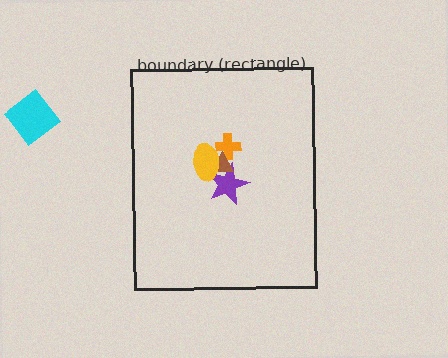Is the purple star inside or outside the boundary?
Inside.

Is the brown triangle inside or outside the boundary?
Inside.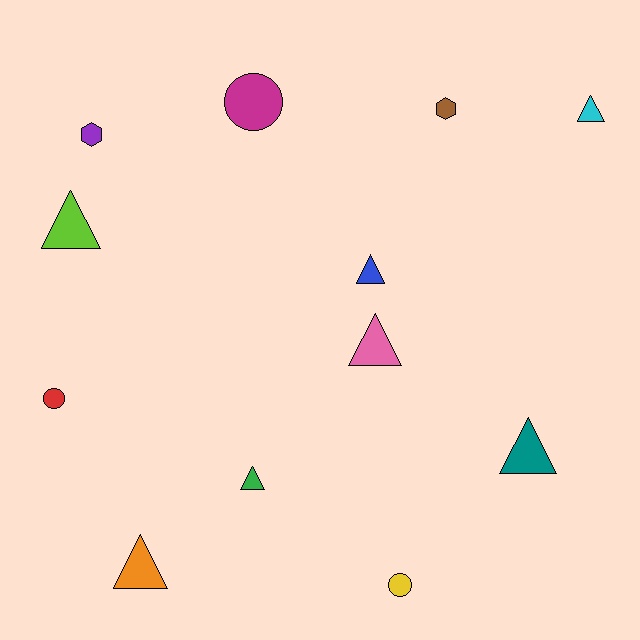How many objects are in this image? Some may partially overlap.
There are 12 objects.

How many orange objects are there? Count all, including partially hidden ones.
There is 1 orange object.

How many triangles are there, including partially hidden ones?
There are 7 triangles.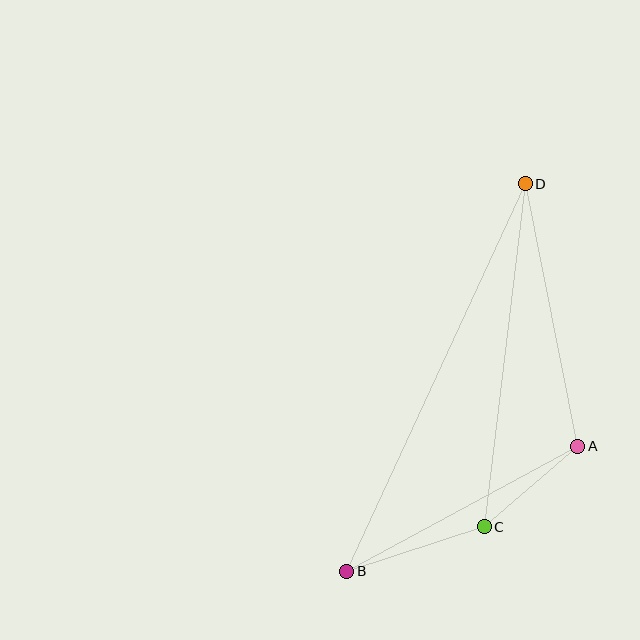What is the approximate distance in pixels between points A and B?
The distance between A and B is approximately 263 pixels.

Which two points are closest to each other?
Points A and C are closest to each other.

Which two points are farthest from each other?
Points B and D are farthest from each other.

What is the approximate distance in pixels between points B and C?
The distance between B and C is approximately 144 pixels.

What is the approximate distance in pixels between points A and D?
The distance between A and D is approximately 268 pixels.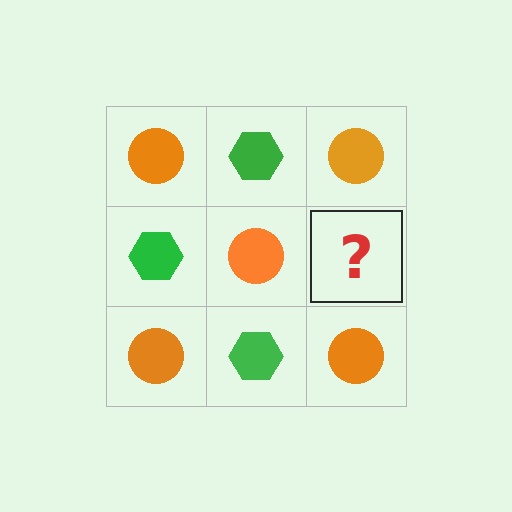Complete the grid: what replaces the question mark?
The question mark should be replaced with a green hexagon.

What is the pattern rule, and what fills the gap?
The rule is that it alternates orange circle and green hexagon in a checkerboard pattern. The gap should be filled with a green hexagon.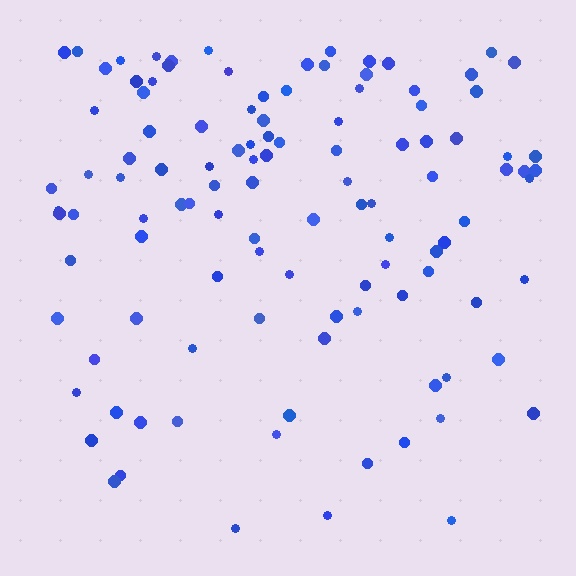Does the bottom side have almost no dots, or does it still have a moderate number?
Still a moderate number, just noticeably fewer than the top.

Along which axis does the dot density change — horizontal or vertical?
Vertical.